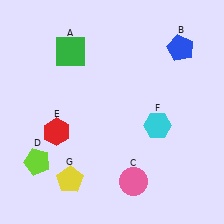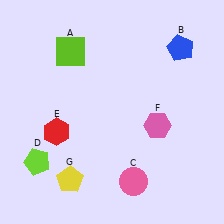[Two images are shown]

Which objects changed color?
A changed from green to lime. F changed from cyan to pink.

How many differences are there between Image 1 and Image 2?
There are 2 differences between the two images.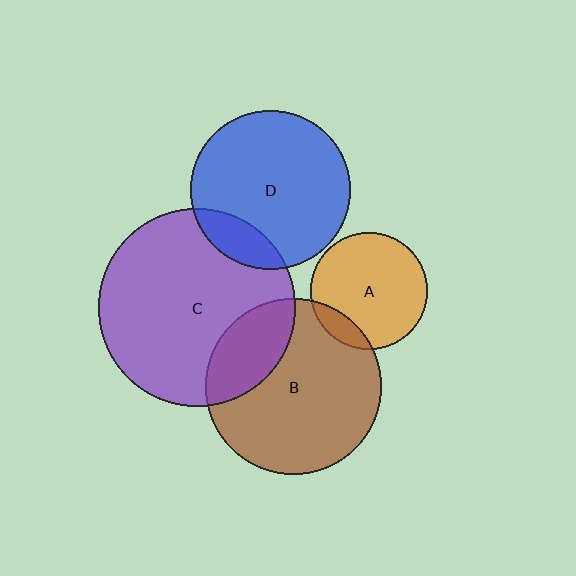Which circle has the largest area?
Circle C (purple).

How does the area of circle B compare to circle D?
Approximately 1.2 times.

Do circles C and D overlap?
Yes.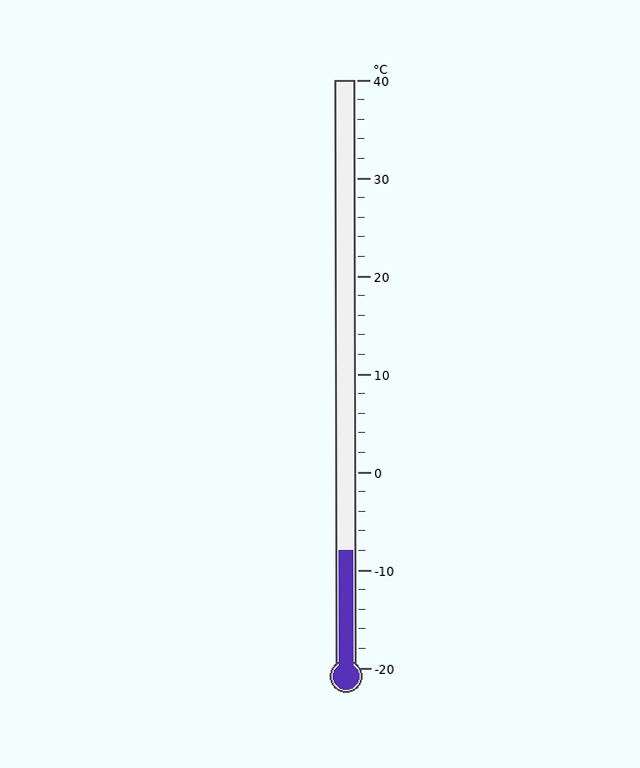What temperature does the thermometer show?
The thermometer shows approximately -8°C.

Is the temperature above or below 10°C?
The temperature is below 10°C.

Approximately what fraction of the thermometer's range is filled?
The thermometer is filled to approximately 20% of its range.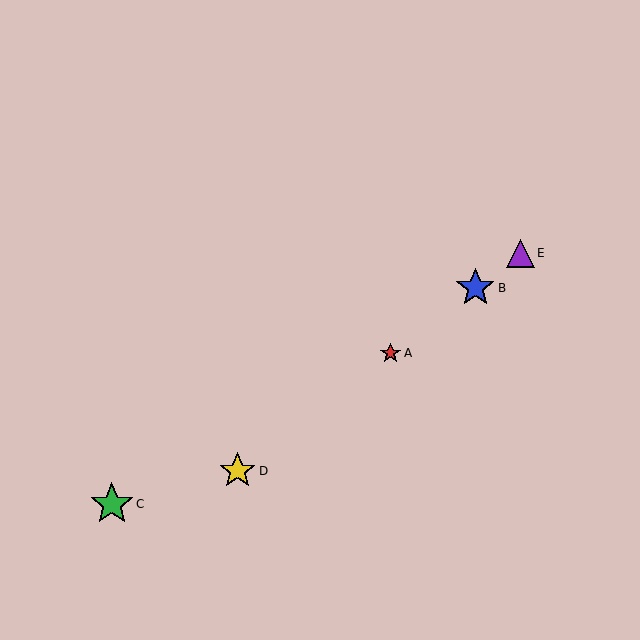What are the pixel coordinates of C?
Object C is at (112, 504).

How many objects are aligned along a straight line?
4 objects (A, B, D, E) are aligned along a straight line.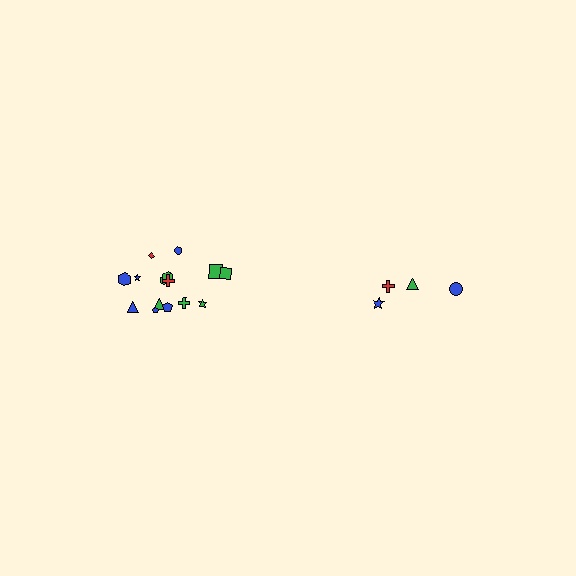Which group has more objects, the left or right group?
The left group.